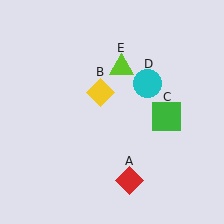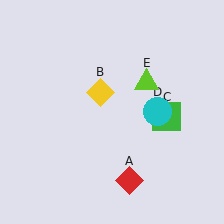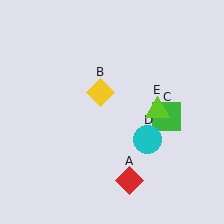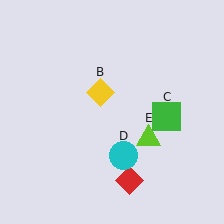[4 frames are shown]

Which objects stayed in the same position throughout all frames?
Red diamond (object A) and yellow diamond (object B) and green square (object C) remained stationary.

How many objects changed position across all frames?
2 objects changed position: cyan circle (object D), lime triangle (object E).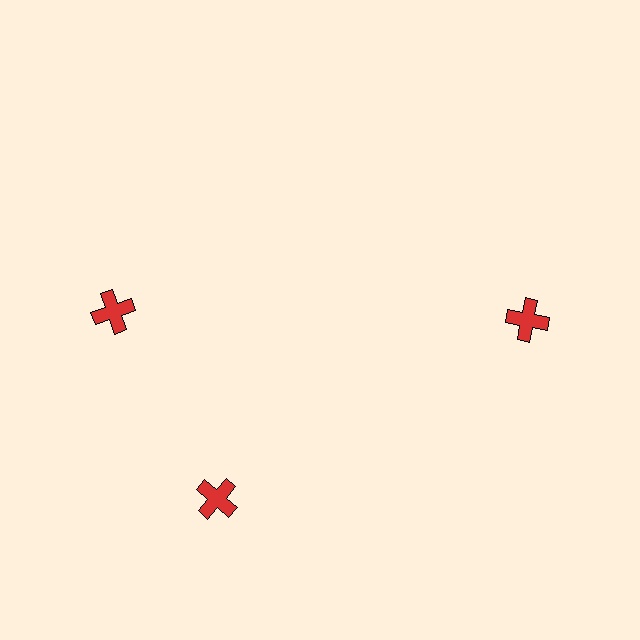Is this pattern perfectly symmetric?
No. The 3 red crosses are arranged in a ring, but one element near the 11 o'clock position is rotated out of alignment along the ring, breaking the 3-fold rotational symmetry.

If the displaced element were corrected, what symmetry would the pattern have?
It would have 3-fold rotational symmetry — the pattern would map onto itself every 120 degrees.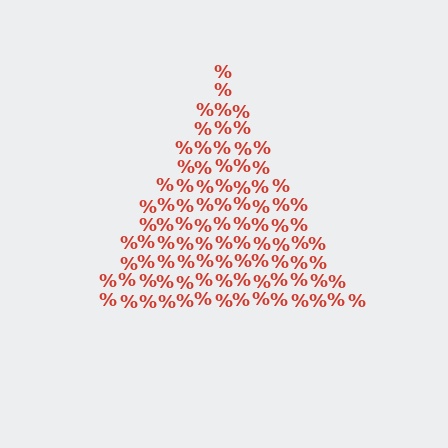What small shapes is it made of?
It is made of small percent signs.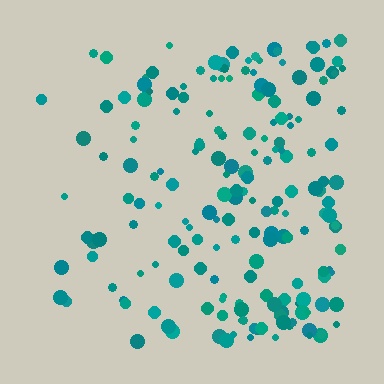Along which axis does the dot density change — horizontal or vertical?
Horizontal.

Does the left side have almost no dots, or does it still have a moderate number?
Still a moderate number, just noticeably fewer than the right.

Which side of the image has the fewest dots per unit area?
The left.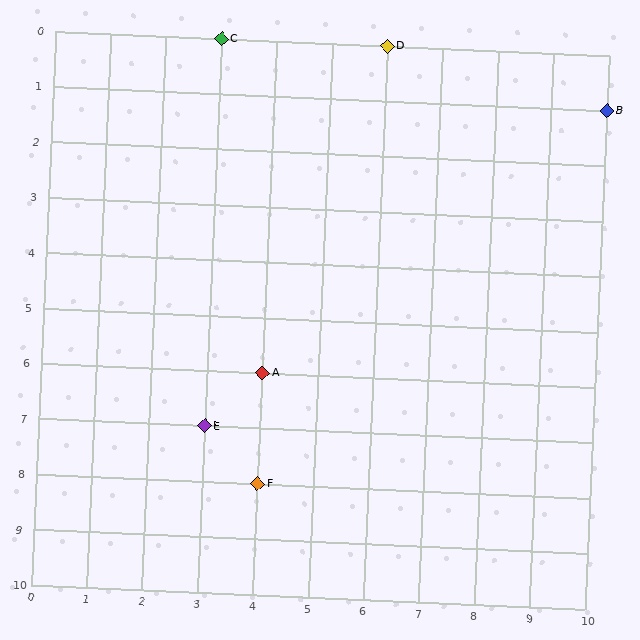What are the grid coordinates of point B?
Point B is at grid coordinates (10, 1).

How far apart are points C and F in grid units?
Points C and F are 1 column and 8 rows apart (about 8.1 grid units diagonally).